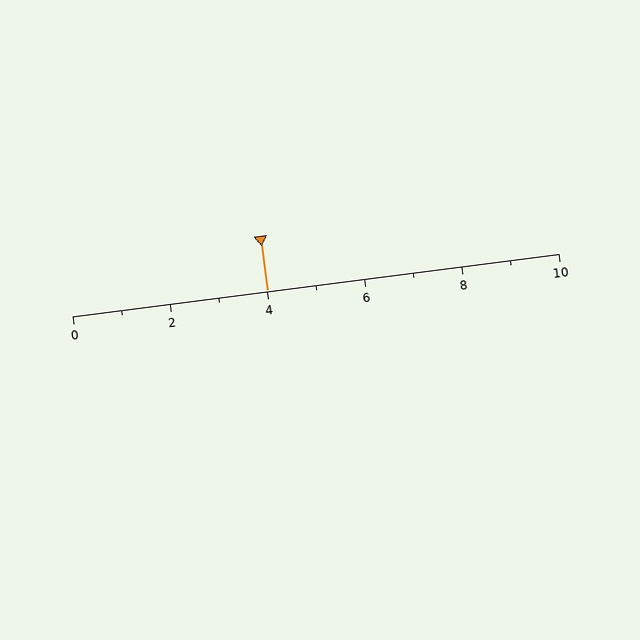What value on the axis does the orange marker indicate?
The marker indicates approximately 4.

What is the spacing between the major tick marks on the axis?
The major ticks are spaced 2 apart.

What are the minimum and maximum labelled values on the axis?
The axis runs from 0 to 10.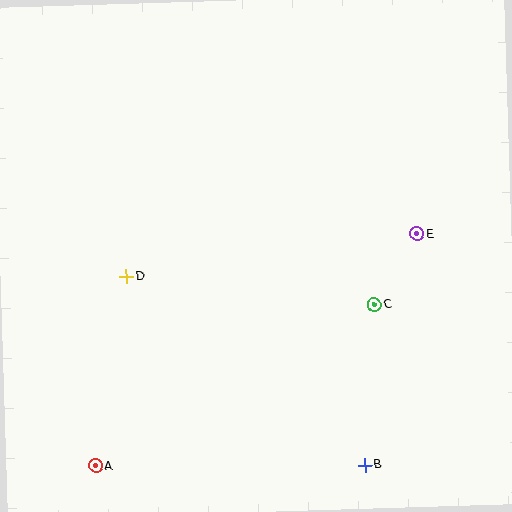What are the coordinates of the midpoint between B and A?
The midpoint between B and A is at (230, 465).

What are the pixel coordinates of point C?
Point C is at (374, 304).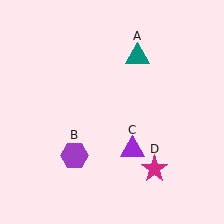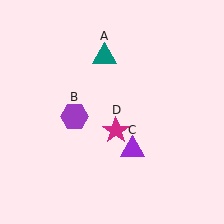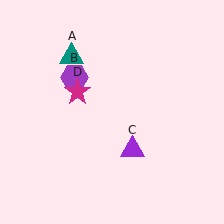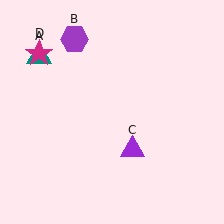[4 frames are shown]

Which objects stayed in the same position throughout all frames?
Purple triangle (object C) remained stationary.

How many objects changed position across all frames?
3 objects changed position: teal triangle (object A), purple hexagon (object B), magenta star (object D).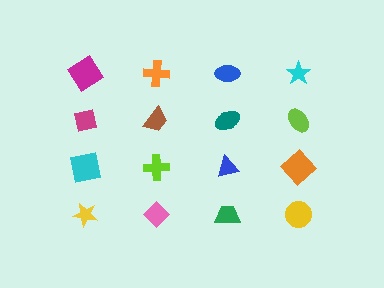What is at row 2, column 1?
A magenta square.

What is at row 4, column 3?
A green trapezoid.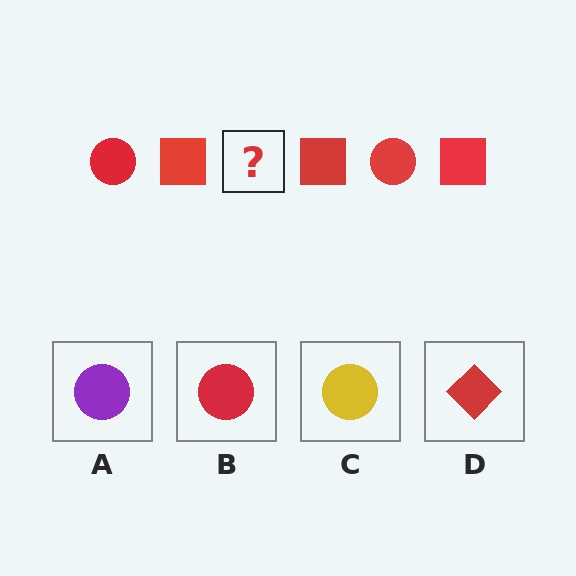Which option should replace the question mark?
Option B.